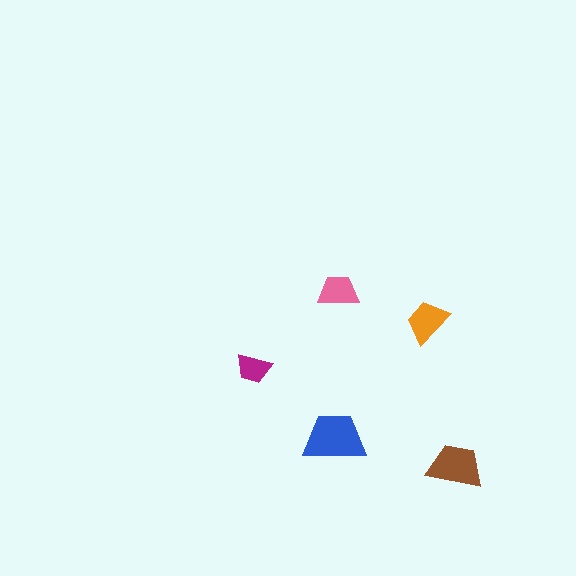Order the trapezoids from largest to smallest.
the blue one, the brown one, the orange one, the pink one, the magenta one.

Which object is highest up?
The pink trapezoid is topmost.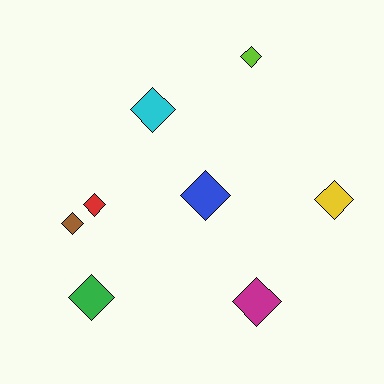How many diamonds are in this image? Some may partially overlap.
There are 8 diamonds.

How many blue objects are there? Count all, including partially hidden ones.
There is 1 blue object.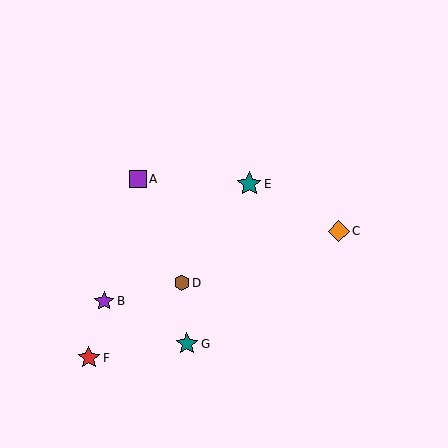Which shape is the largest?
The teal star (labeled E) is the largest.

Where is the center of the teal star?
The center of the teal star is at (187, 344).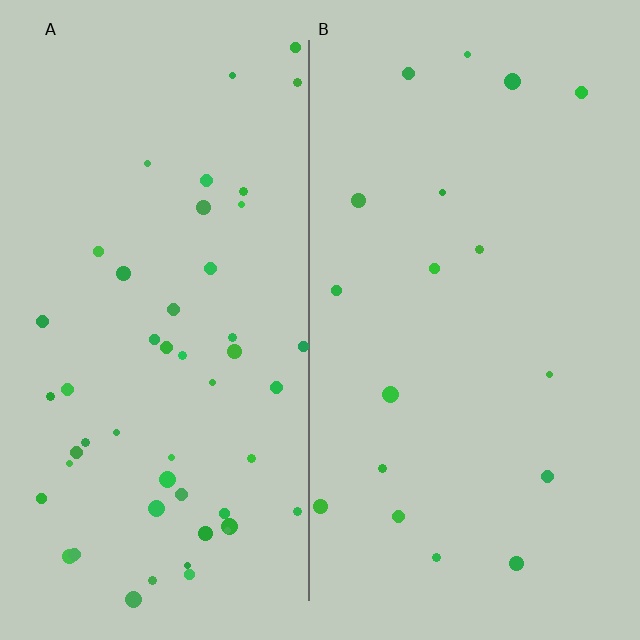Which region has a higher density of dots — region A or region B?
A (the left).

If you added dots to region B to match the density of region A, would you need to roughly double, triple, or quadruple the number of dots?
Approximately triple.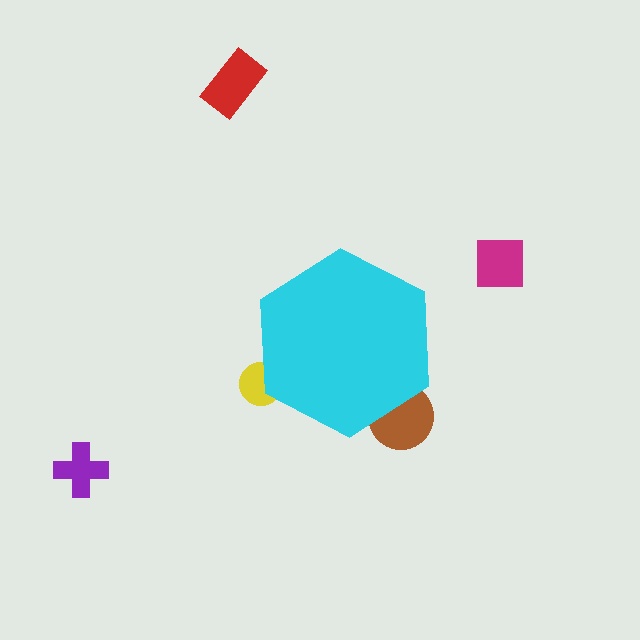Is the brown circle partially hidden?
Yes, the brown circle is partially hidden behind the cyan hexagon.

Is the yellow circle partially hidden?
Yes, the yellow circle is partially hidden behind the cyan hexagon.